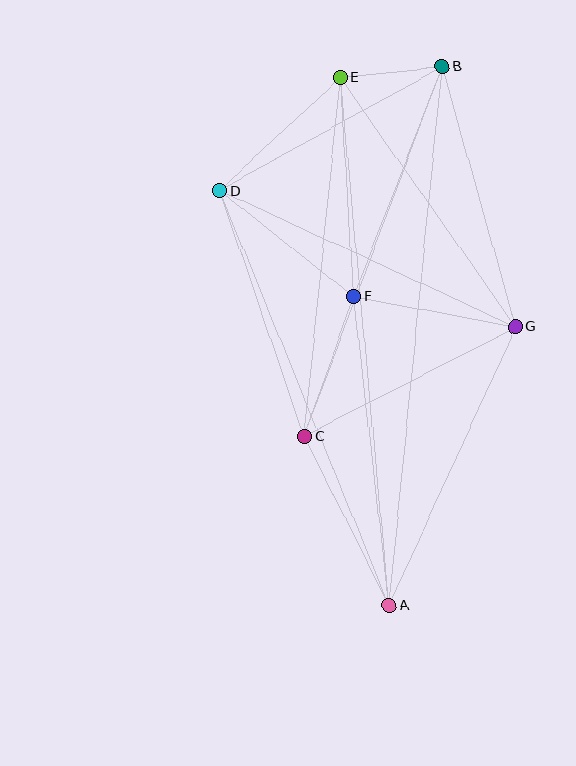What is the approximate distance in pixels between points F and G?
The distance between F and G is approximately 164 pixels.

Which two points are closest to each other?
Points B and E are closest to each other.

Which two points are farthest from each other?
Points A and B are farthest from each other.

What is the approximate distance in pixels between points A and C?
The distance between A and C is approximately 189 pixels.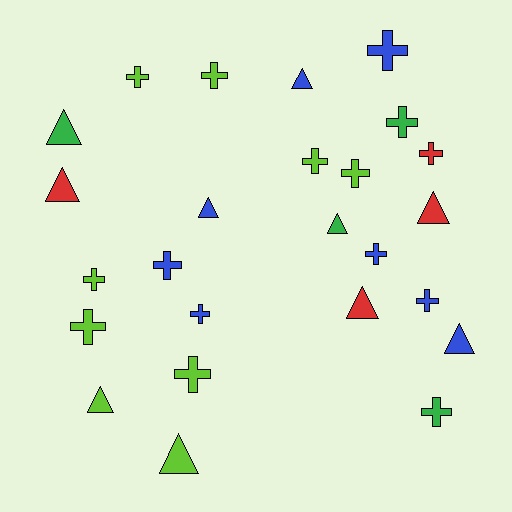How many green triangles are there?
There are 2 green triangles.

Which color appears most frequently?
Lime, with 9 objects.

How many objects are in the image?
There are 25 objects.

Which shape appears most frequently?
Cross, with 15 objects.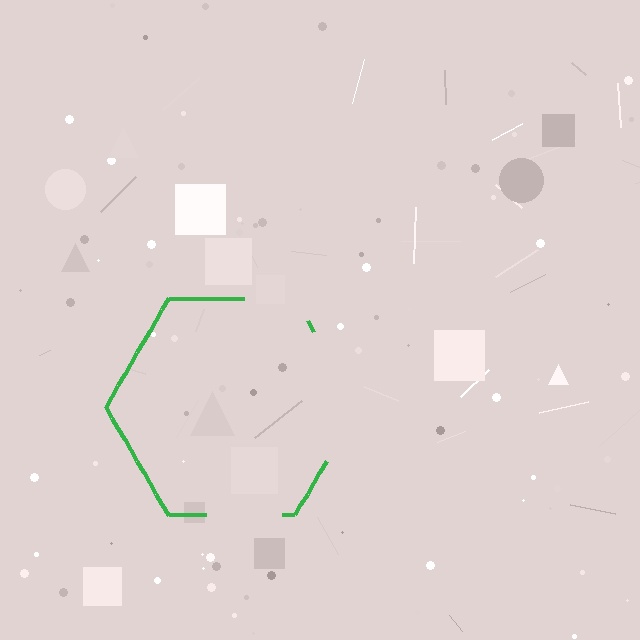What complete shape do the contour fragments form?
The contour fragments form a hexagon.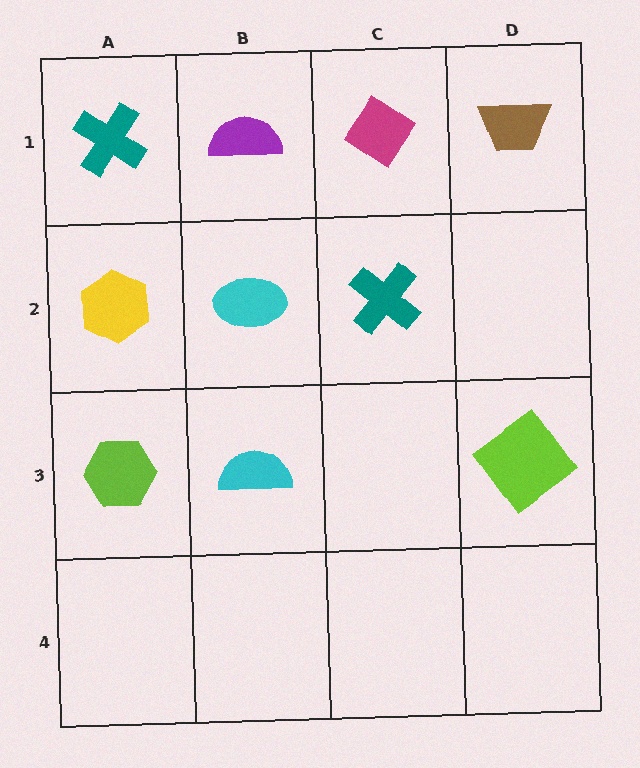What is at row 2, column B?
A cyan ellipse.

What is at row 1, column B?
A purple semicircle.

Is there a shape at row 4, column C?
No, that cell is empty.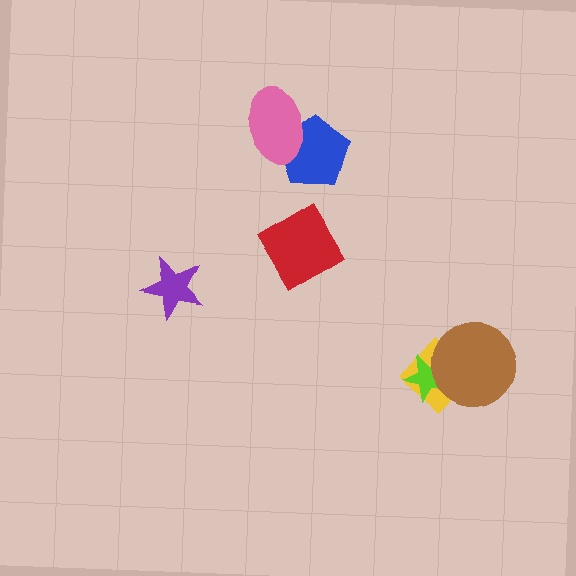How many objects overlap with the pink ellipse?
1 object overlaps with the pink ellipse.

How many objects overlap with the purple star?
0 objects overlap with the purple star.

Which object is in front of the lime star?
The brown circle is in front of the lime star.